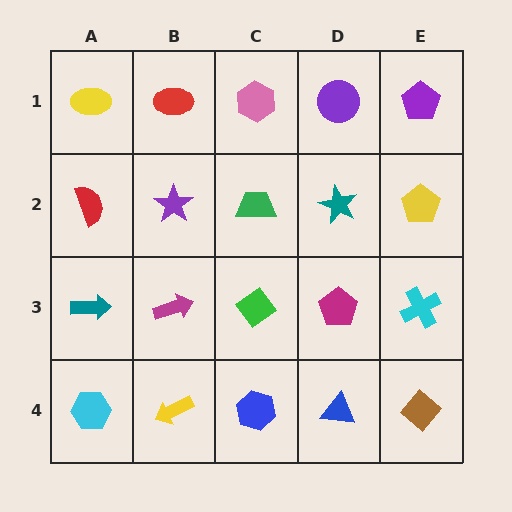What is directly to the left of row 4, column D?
A blue hexagon.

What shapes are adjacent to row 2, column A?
A yellow ellipse (row 1, column A), a teal arrow (row 3, column A), a purple star (row 2, column B).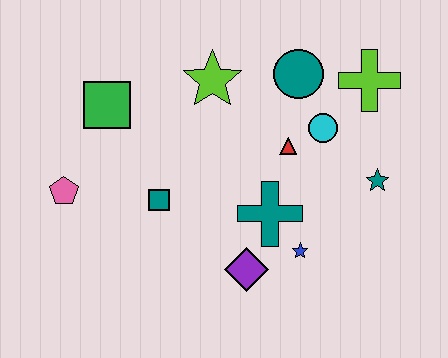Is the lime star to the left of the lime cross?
Yes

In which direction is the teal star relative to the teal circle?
The teal star is below the teal circle.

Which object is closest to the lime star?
The teal circle is closest to the lime star.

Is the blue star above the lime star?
No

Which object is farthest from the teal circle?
The pink pentagon is farthest from the teal circle.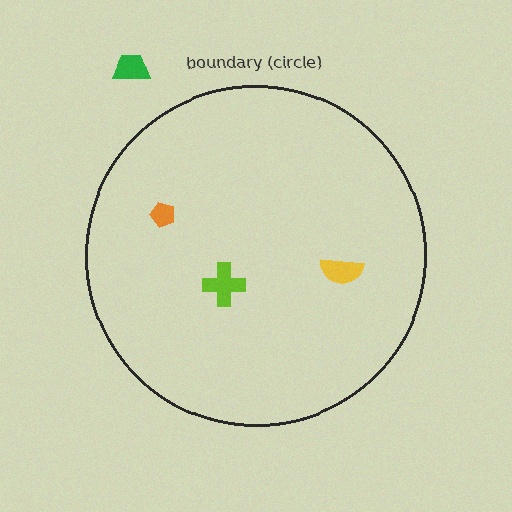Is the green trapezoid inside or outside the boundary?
Outside.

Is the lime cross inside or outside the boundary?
Inside.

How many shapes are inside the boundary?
3 inside, 1 outside.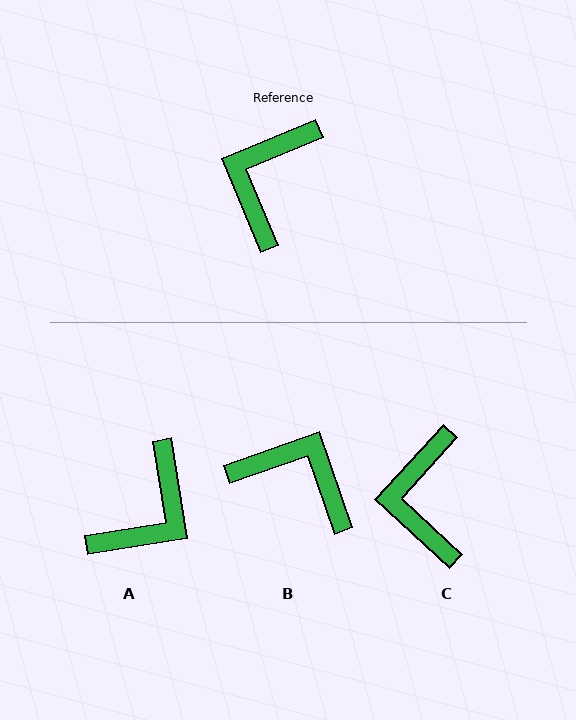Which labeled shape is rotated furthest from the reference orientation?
A, about 167 degrees away.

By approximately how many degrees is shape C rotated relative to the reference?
Approximately 25 degrees counter-clockwise.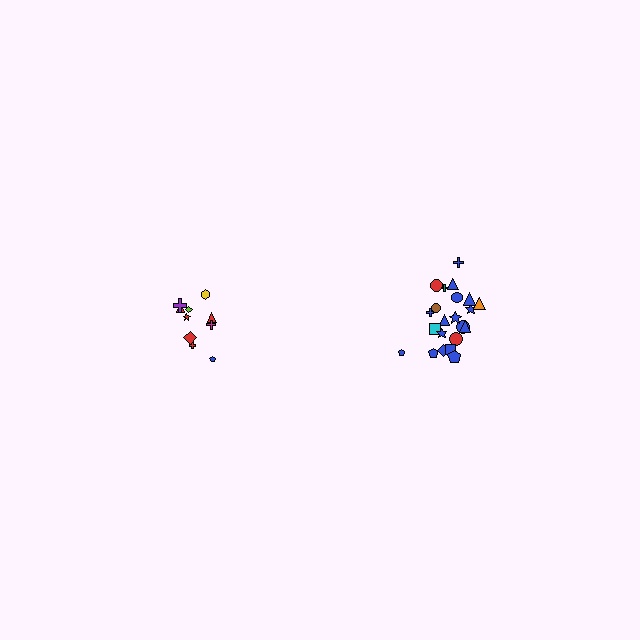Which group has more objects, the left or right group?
The right group.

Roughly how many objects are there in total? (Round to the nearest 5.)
Roughly 30 objects in total.